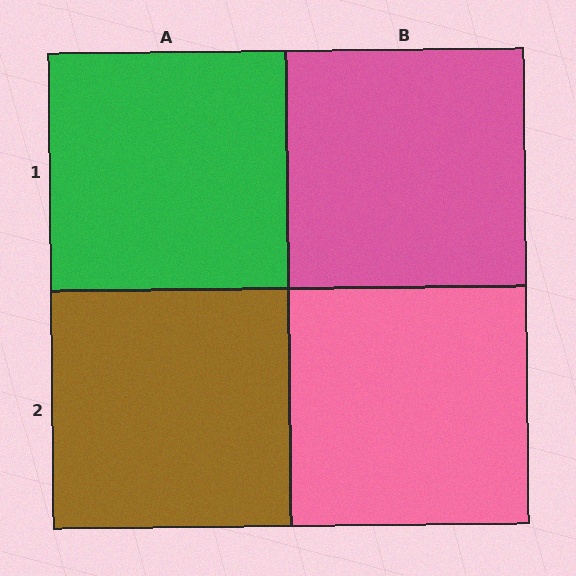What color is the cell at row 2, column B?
Pink.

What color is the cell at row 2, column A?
Brown.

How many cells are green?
1 cell is green.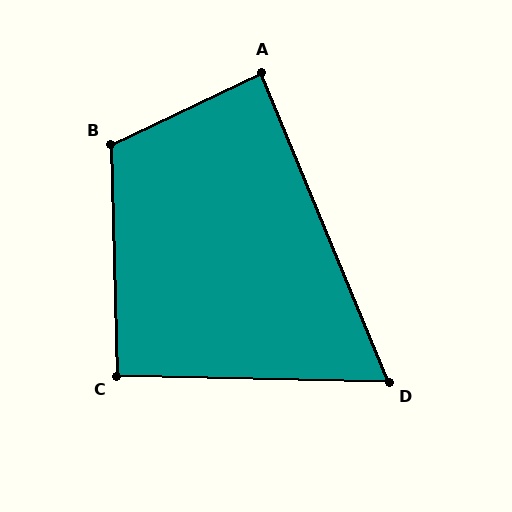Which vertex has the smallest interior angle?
D, at approximately 66 degrees.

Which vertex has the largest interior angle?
B, at approximately 114 degrees.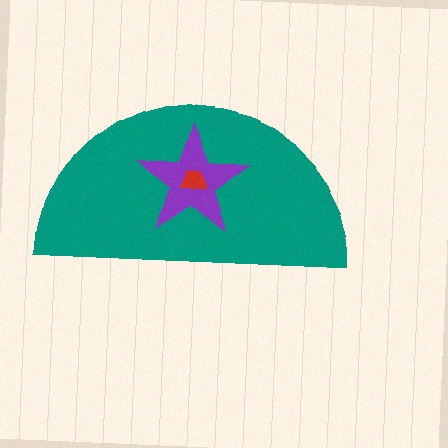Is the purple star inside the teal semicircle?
Yes.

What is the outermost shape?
The teal semicircle.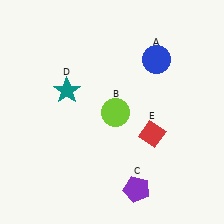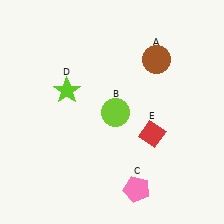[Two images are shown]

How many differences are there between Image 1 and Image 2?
There are 3 differences between the two images.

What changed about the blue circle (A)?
In Image 1, A is blue. In Image 2, it changed to brown.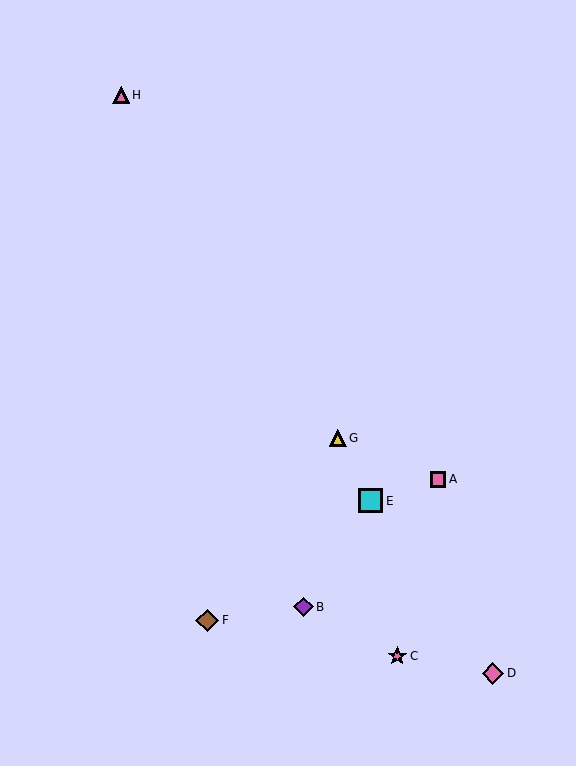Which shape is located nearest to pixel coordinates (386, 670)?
The pink star (labeled C) at (397, 656) is nearest to that location.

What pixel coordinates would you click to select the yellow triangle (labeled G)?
Click at (338, 438) to select the yellow triangle G.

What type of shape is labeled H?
Shape H is a pink triangle.